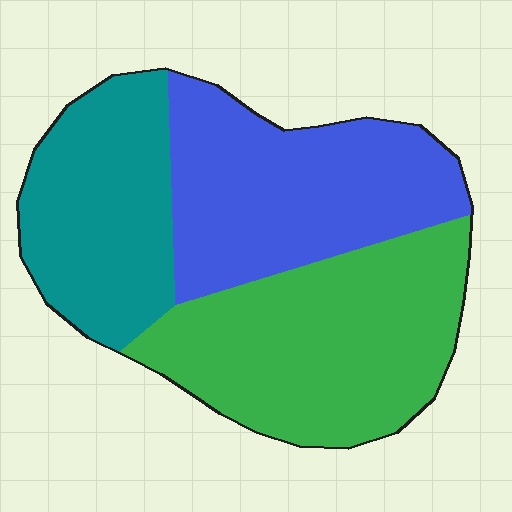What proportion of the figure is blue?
Blue covers 34% of the figure.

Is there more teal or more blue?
Blue.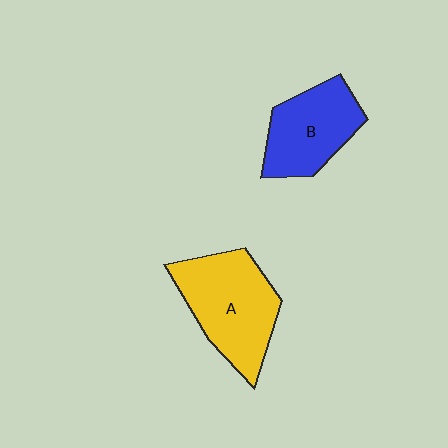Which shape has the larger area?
Shape A (yellow).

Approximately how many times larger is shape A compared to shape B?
Approximately 1.3 times.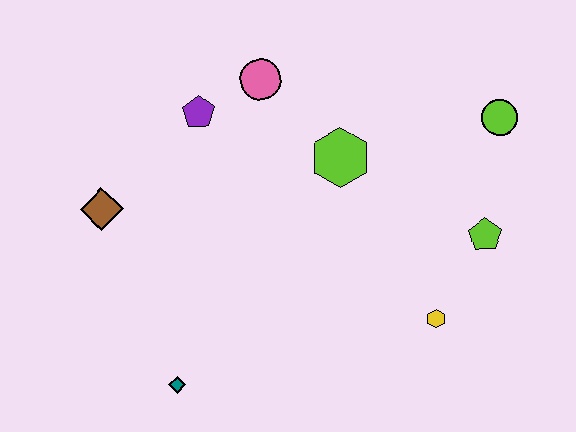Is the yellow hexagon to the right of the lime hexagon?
Yes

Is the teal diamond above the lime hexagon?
No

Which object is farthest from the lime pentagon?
The brown diamond is farthest from the lime pentagon.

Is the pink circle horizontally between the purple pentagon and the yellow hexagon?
Yes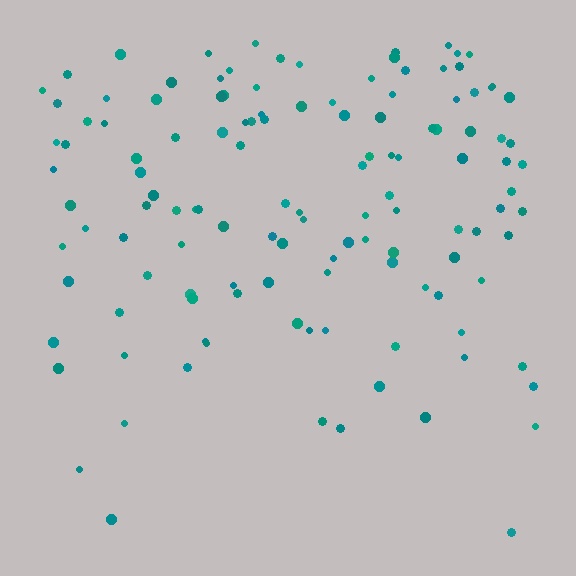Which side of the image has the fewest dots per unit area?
The bottom.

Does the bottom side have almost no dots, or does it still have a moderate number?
Still a moderate number, just noticeably fewer than the top.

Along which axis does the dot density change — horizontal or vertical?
Vertical.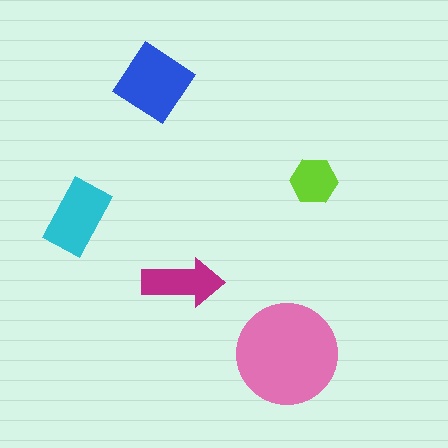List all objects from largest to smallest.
The pink circle, the blue diamond, the cyan rectangle, the magenta arrow, the lime hexagon.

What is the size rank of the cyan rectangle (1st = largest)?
3rd.